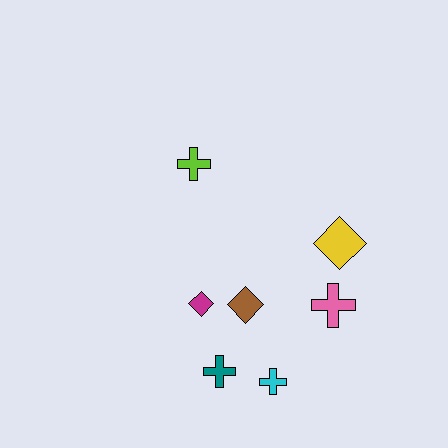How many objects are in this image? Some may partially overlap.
There are 7 objects.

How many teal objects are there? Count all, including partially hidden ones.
There is 1 teal object.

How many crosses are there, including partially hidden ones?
There are 4 crosses.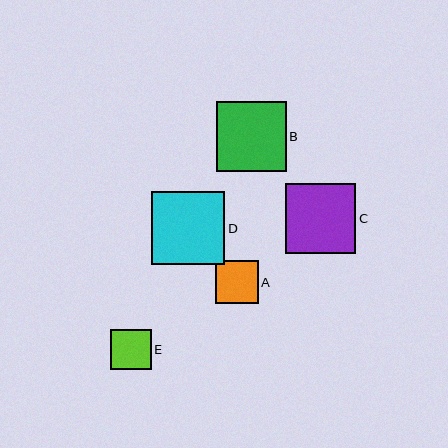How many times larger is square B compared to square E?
Square B is approximately 1.7 times the size of square E.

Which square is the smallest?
Square E is the smallest with a size of approximately 41 pixels.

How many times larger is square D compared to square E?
Square D is approximately 1.8 times the size of square E.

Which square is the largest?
Square D is the largest with a size of approximately 73 pixels.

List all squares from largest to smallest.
From largest to smallest: D, B, C, A, E.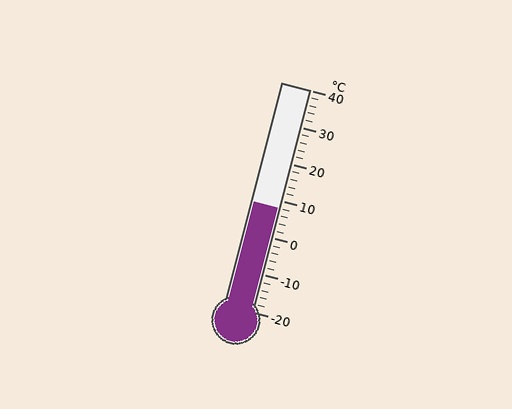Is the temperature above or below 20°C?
The temperature is below 20°C.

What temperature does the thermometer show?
The thermometer shows approximately 8°C.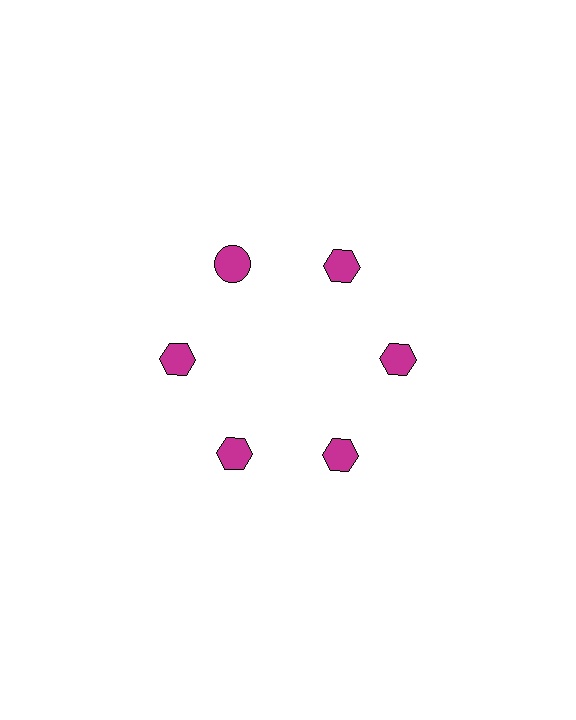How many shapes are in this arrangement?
There are 6 shapes arranged in a ring pattern.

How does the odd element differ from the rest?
It has a different shape: circle instead of hexagon.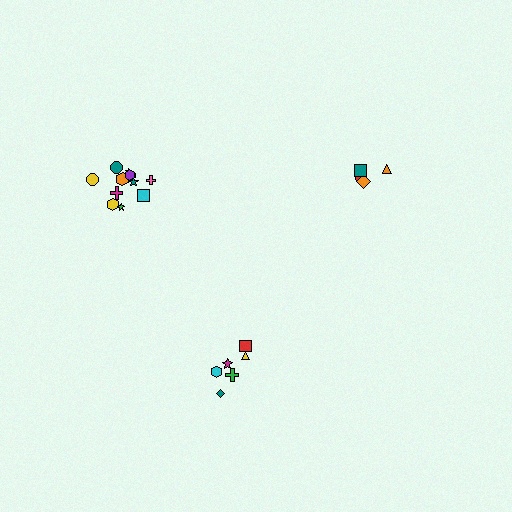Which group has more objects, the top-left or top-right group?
The top-left group.